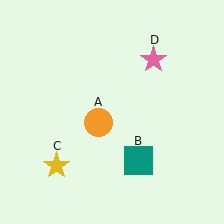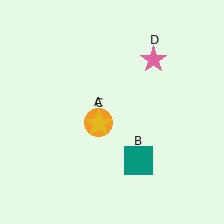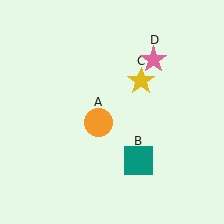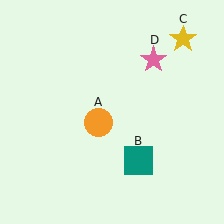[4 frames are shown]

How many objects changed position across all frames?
1 object changed position: yellow star (object C).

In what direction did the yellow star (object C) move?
The yellow star (object C) moved up and to the right.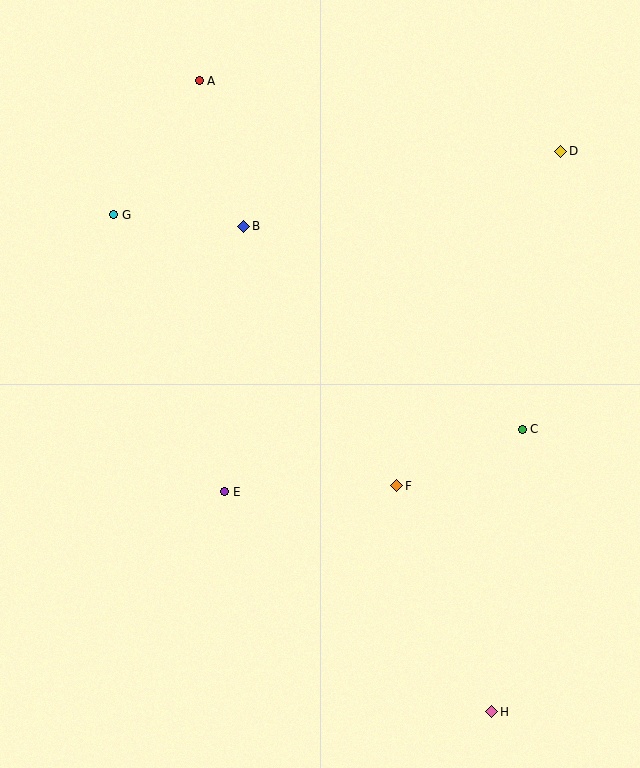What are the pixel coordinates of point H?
Point H is at (492, 712).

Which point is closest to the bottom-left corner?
Point E is closest to the bottom-left corner.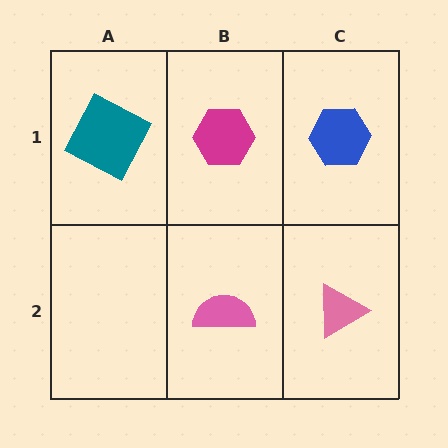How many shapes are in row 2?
2 shapes.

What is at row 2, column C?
A pink triangle.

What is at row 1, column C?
A blue hexagon.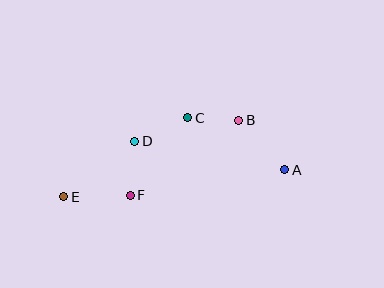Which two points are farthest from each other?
Points A and E are farthest from each other.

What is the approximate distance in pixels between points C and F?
The distance between C and F is approximately 97 pixels.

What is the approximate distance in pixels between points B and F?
The distance between B and F is approximately 132 pixels.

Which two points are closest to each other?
Points B and C are closest to each other.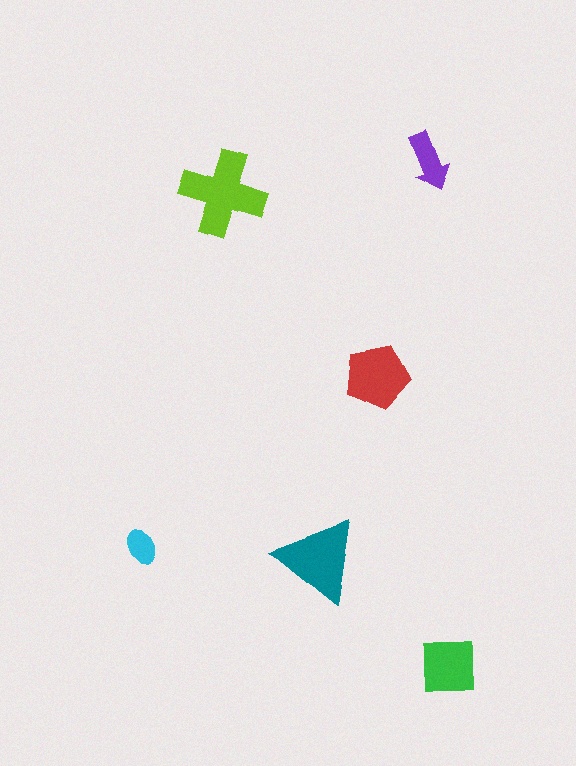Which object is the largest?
The lime cross.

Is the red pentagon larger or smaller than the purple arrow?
Larger.